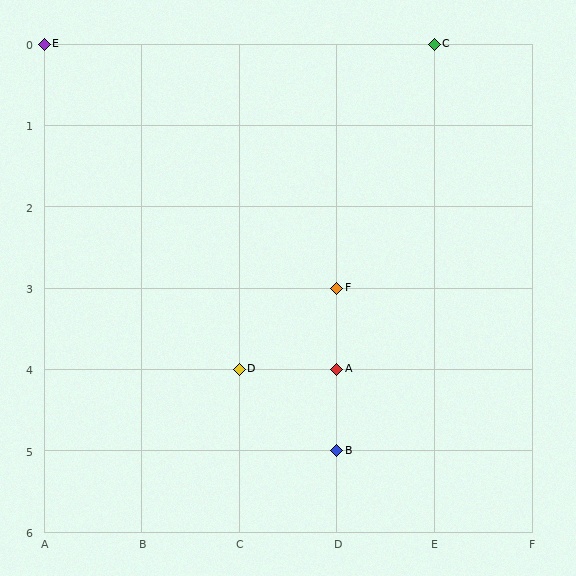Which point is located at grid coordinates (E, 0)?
Point C is at (E, 0).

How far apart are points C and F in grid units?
Points C and F are 1 column and 3 rows apart (about 3.2 grid units diagonally).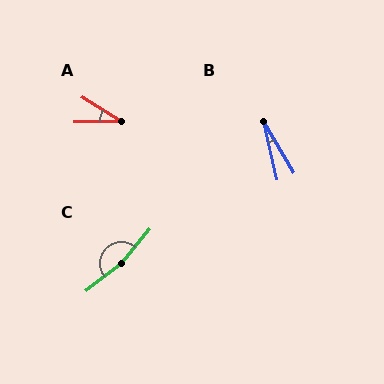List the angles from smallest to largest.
B (18°), A (33°), C (167°).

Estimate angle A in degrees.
Approximately 33 degrees.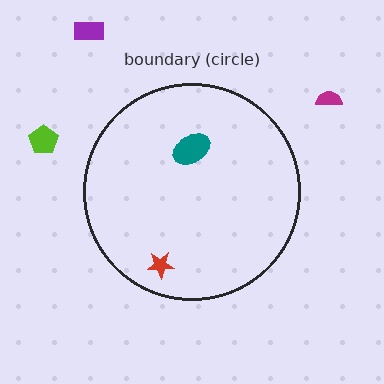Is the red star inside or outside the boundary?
Inside.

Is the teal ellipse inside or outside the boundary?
Inside.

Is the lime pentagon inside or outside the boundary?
Outside.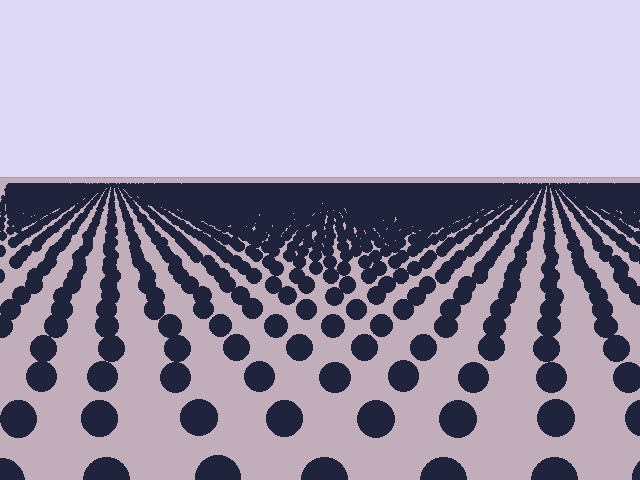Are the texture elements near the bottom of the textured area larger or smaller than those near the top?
Larger. Near the bottom, elements are closer to the viewer and appear at a bigger on-screen size.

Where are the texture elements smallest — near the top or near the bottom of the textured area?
Near the top.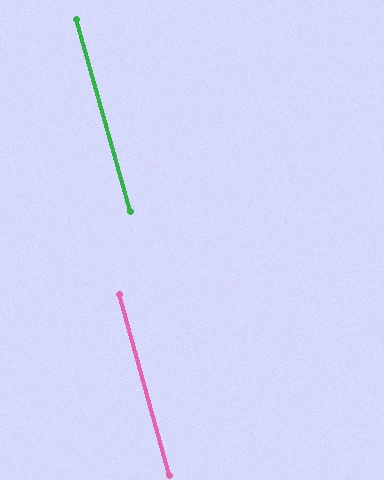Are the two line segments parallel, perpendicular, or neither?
Parallel — their directions differ by only 0.2°.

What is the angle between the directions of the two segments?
Approximately 0 degrees.